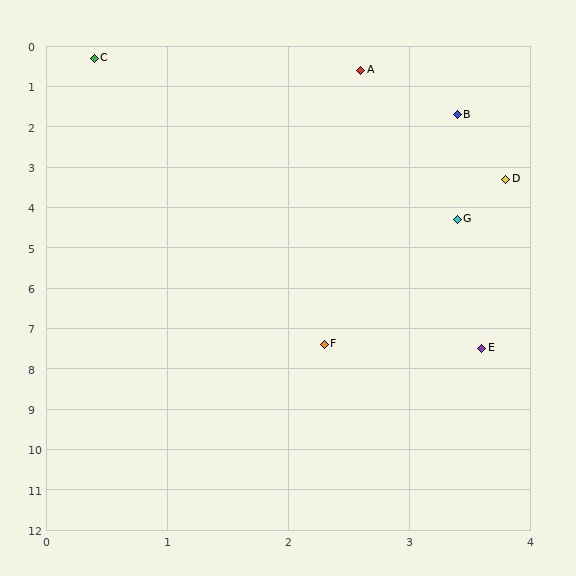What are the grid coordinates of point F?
Point F is at approximately (2.3, 7.4).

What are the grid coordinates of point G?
Point G is at approximately (3.4, 4.3).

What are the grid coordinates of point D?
Point D is at approximately (3.8, 3.3).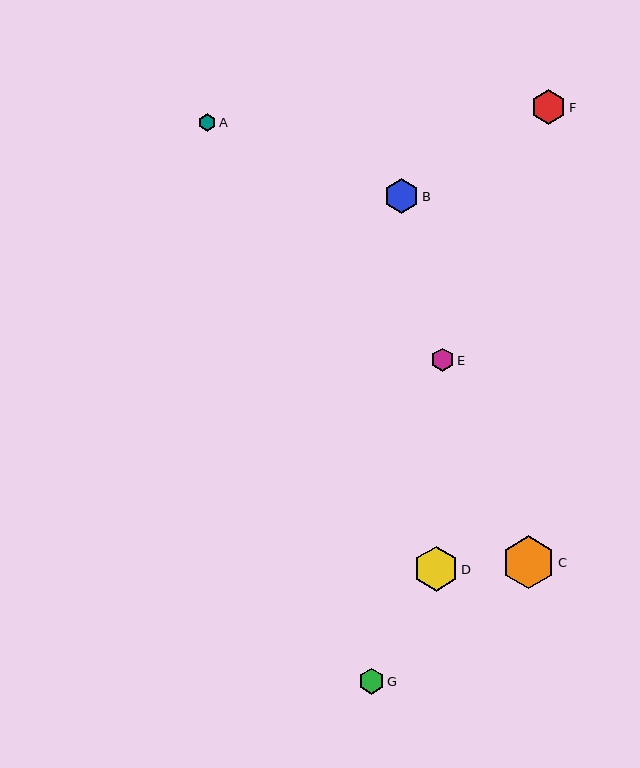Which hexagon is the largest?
Hexagon C is the largest with a size of approximately 52 pixels.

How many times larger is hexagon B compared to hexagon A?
Hexagon B is approximately 2.0 times the size of hexagon A.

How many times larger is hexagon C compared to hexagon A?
Hexagon C is approximately 3.0 times the size of hexagon A.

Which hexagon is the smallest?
Hexagon A is the smallest with a size of approximately 17 pixels.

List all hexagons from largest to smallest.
From largest to smallest: C, D, F, B, G, E, A.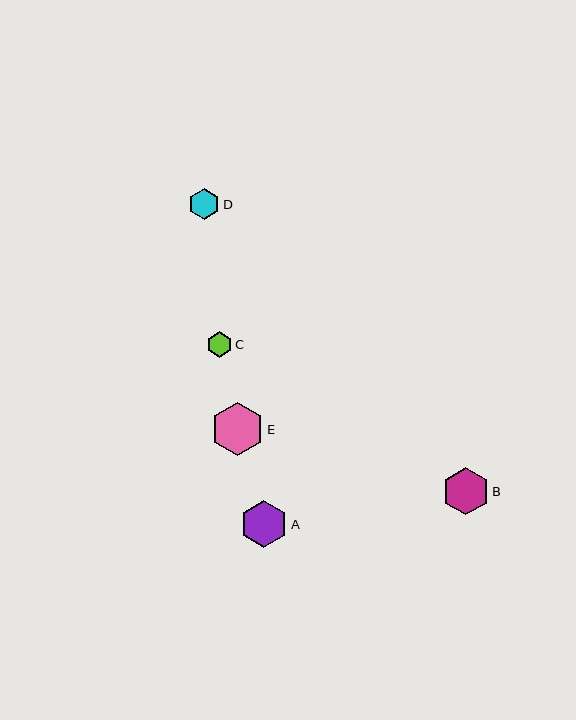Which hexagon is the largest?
Hexagon E is the largest with a size of approximately 53 pixels.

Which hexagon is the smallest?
Hexagon C is the smallest with a size of approximately 26 pixels.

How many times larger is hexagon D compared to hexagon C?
Hexagon D is approximately 1.2 times the size of hexagon C.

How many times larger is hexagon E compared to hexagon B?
Hexagon E is approximately 1.1 times the size of hexagon B.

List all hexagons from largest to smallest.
From largest to smallest: E, A, B, D, C.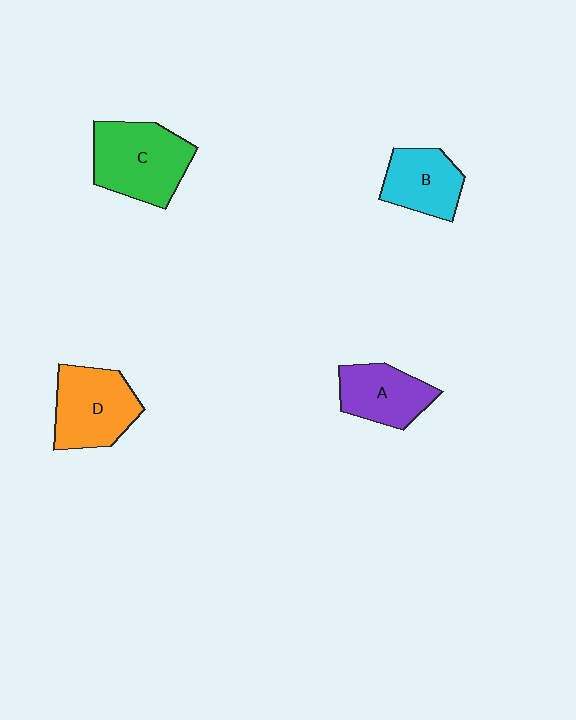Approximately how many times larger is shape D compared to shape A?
Approximately 1.3 times.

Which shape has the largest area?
Shape C (green).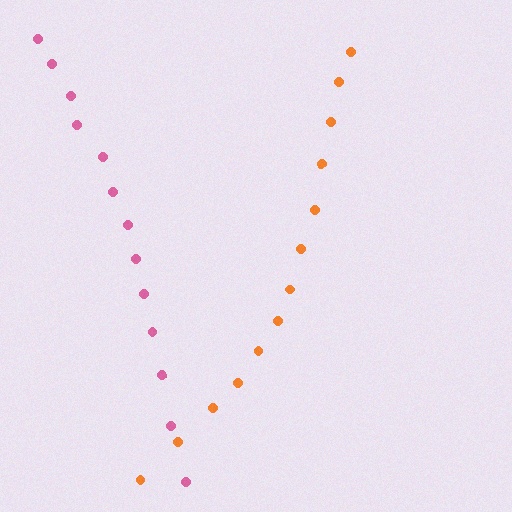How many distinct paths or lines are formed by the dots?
There are 2 distinct paths.